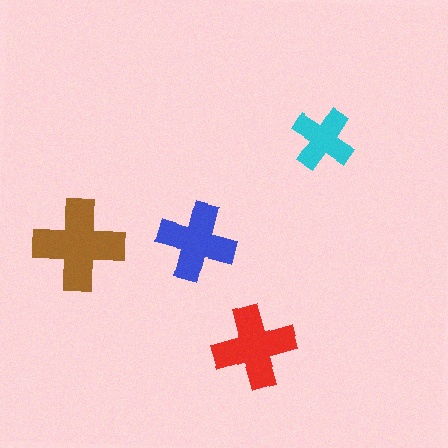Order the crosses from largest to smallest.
the brown one, the red one, the blue one, the cyan one.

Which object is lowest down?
The red cross is bottommost.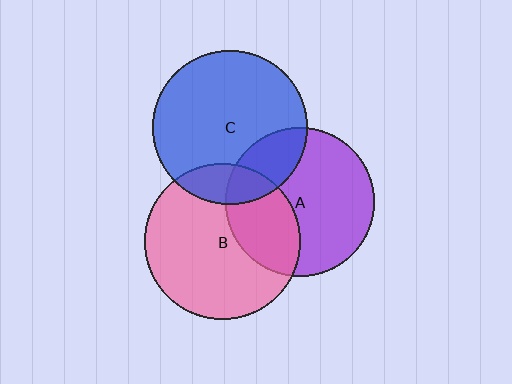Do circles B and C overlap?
Yes.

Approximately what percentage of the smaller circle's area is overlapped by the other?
Approximately 15%.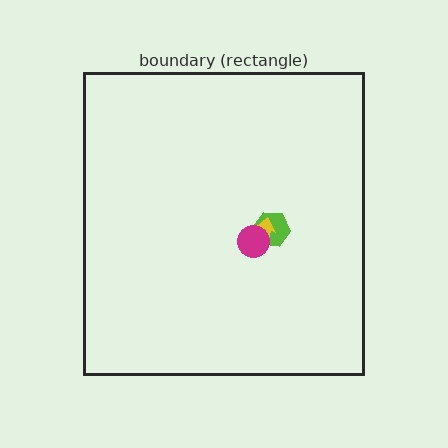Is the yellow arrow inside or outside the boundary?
Inside.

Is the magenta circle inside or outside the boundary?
Inside.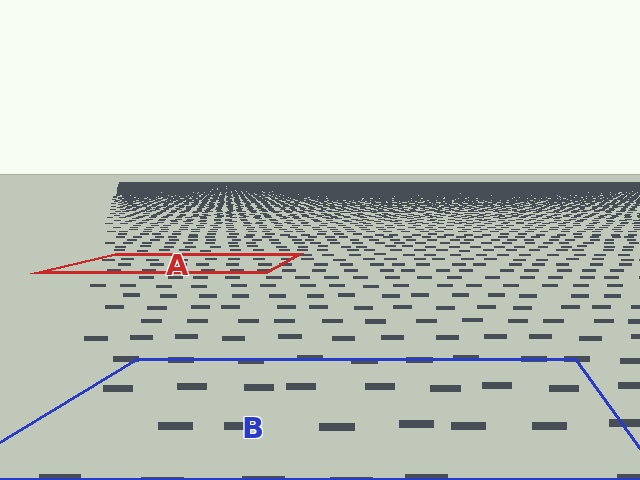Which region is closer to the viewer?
Region B is closer. The texture elements there are larger and more spread out.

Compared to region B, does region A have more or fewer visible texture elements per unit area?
Region A has more texture elements per unit area — they are packed more densely because it is farther away.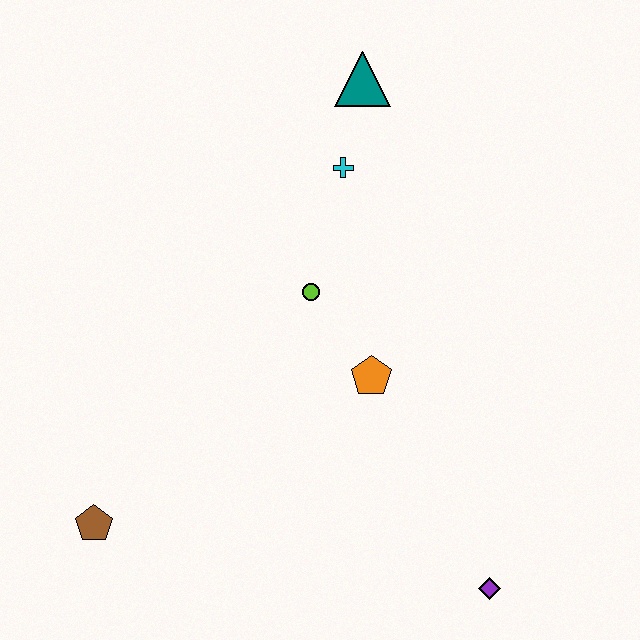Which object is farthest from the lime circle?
The purple diamond is farthest from the lime circle.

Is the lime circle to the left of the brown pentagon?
No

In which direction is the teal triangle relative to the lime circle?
The teal triangle is above the lime circle.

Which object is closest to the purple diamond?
The orange pentagon is closest to the purple diamond.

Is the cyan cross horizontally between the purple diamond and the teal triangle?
No